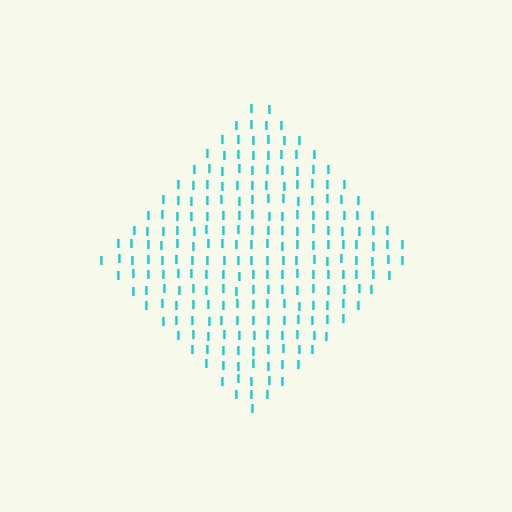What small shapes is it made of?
It is made of small letter I's.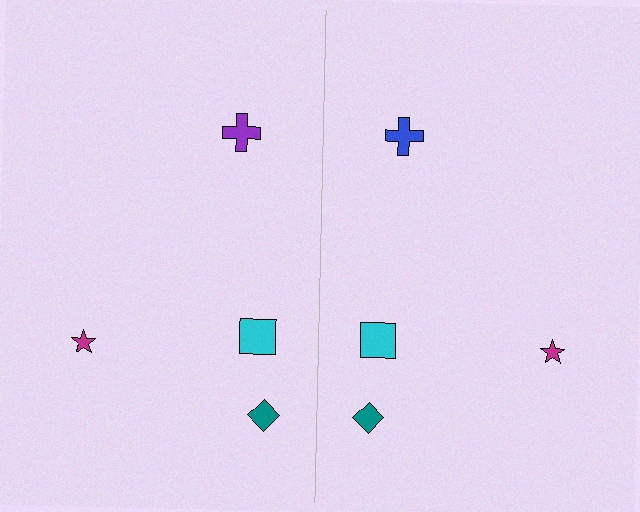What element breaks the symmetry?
The blue cross on the right side breaks the symmetry — its mirror counterpart is purple.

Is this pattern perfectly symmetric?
No, the pattern is not perfectly symmetric. The blue cross on the right side breaks the symmetry — its mirror counterpart is purple.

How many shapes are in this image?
There are 8 shapes in this image.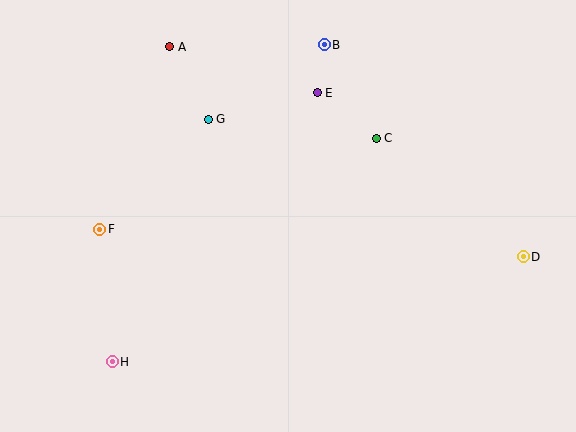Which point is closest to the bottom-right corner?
Point D is closest to the bottom-right corner.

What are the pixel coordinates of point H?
Point H is at (112, 362).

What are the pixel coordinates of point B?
Point B is at (324, 45).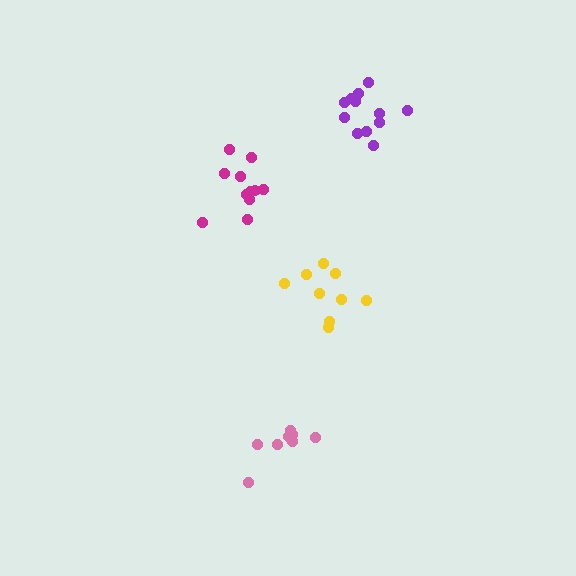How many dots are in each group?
Group 1: 12 dots, Group 2: 11 dots, Group 3: 8 dots, Group 4: 9 dots (40 total).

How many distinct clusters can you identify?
There are 4 distinct clusters.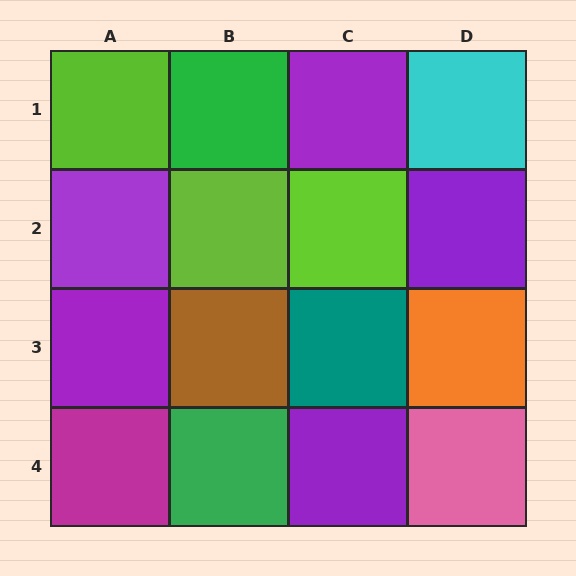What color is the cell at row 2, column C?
Lime.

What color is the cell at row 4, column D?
Pink.